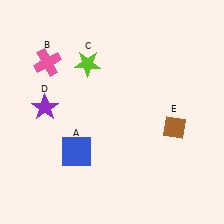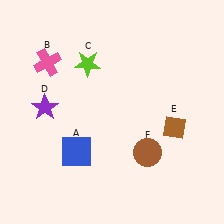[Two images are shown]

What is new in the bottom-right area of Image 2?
A brown circle (F) was added in the bottom-right area of Image 2.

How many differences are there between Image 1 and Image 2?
There is 1 difference between the two images.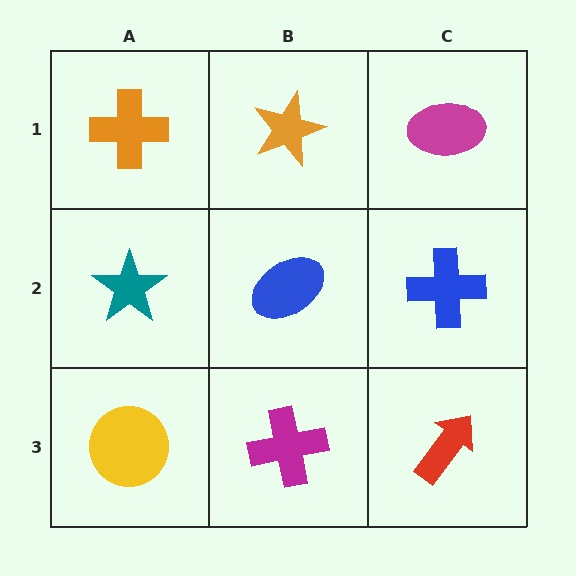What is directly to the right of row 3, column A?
A magenta cross.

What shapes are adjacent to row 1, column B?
A blue ellipse (row 2, column B), an orange cross (row 1, column A), a magenta ellipse (row 1, column C).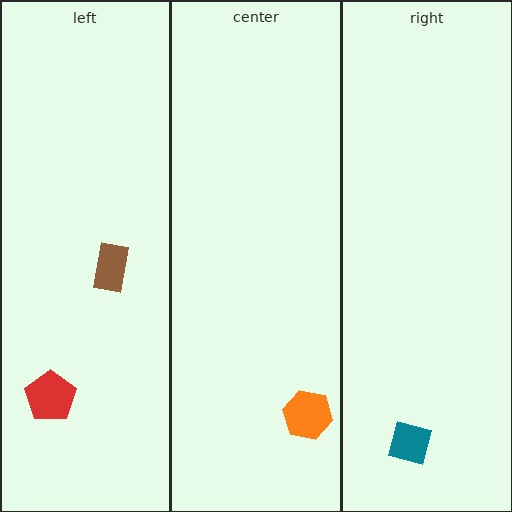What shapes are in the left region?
The brown rectangle, the red pentagon.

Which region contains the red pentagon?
The left region.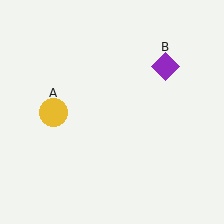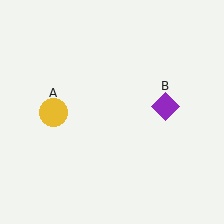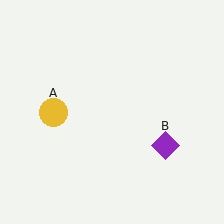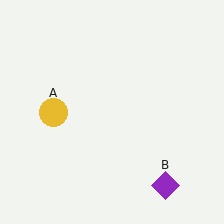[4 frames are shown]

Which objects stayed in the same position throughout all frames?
Yellow circle (object A) remained stationary.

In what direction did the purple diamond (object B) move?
The purple diamond (object B) moved down.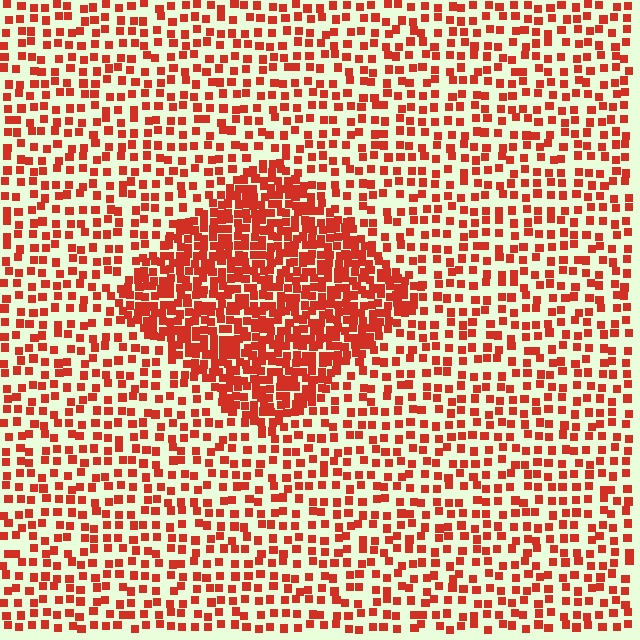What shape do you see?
I see a diamond.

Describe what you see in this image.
The image contains small red elements arranged at two different densities. A diamond-shaped region is visible where the elements are more densely packed than the surrounding area.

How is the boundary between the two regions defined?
The boundary is defined by a change in element density (approximately 2.3x ratio). All elements are the same color, size, and shape.